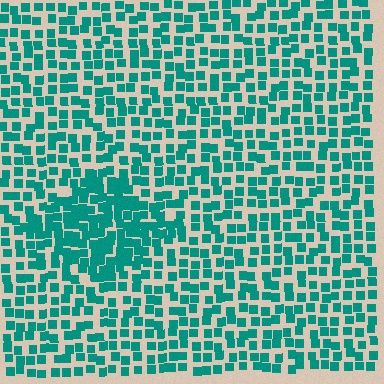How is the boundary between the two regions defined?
The boundary is defined by a change in element density (approximately 1.8x ratio). All elements are the same color, size, and shape.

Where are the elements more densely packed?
The elements are more densely packed inside the diamond boundary.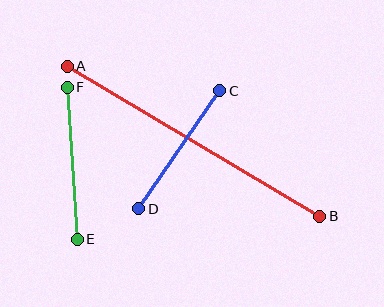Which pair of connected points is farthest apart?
Points A and B are farthest apart.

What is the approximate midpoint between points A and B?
The midpoint is at approximately (194, 141) pixels.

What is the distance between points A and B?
The distance is approximately 294 pixels.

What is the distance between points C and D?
The distance is approximately 143 pixels.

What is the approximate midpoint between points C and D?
The midpoint is at approximately (179, 150) pixels.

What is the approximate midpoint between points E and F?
The midpoint is at approximately (72, 163) pixels.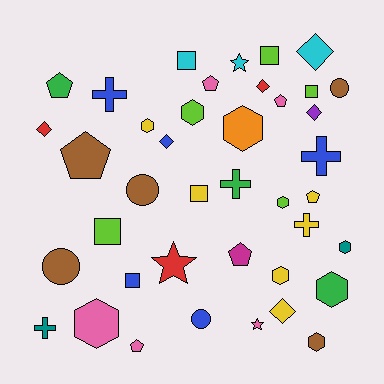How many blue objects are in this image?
There are 5 blue objects.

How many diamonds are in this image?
There are 6 diamonds.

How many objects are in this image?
There are 40 objects.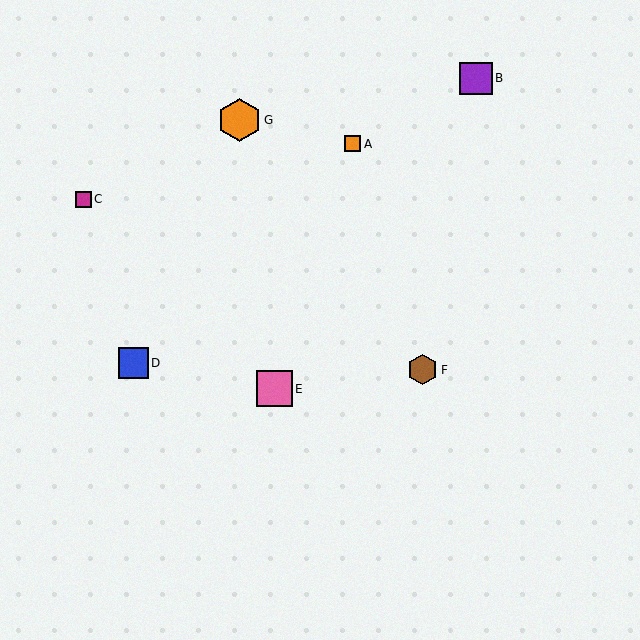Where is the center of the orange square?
The center of the orange square is at (353, 144).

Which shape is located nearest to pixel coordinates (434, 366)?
The brown hexagon (labeled F) at (423, 370) is nearest to that location.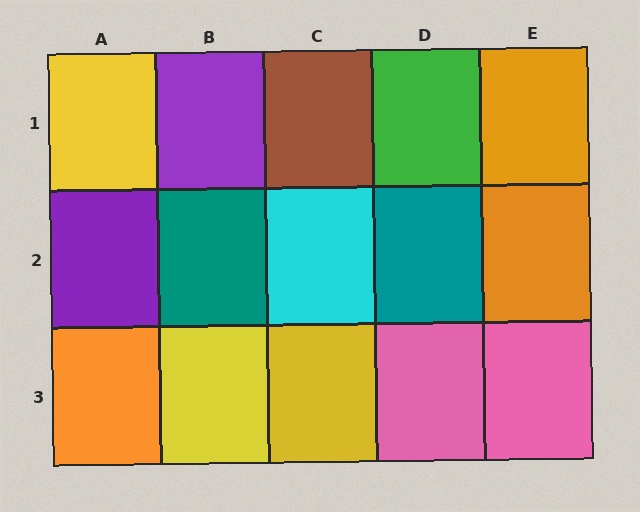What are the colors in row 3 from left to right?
Orange, yellow, yellow, pink, pink.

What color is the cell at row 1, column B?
Purple.